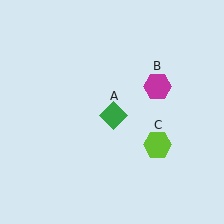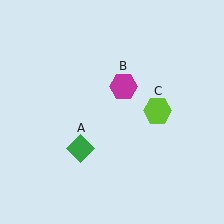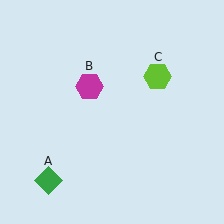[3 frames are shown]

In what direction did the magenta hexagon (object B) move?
The magenta hexagon (object B) moved left.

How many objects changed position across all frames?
3 objects changed position: green diamond (object A), magenta hexagon (object B), lime hexagon (object C).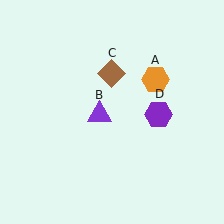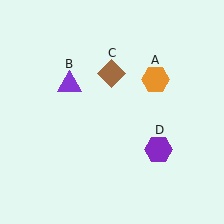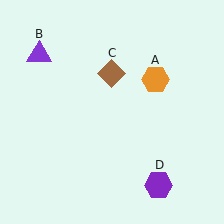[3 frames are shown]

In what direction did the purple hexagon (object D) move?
The purple hexagon (object D) moved down.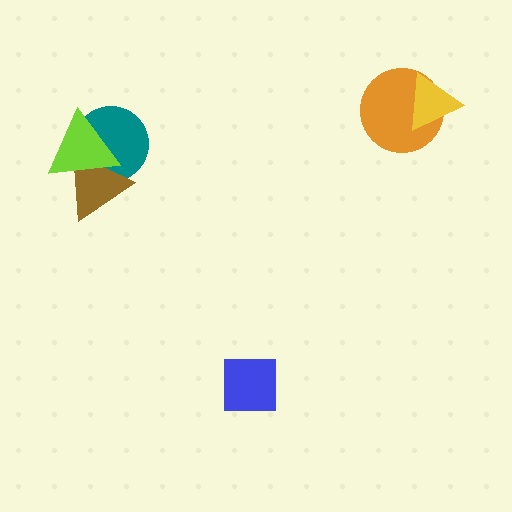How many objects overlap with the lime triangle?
2 objects overlap with the lime triangle.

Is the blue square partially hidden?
No, no other shape covers it.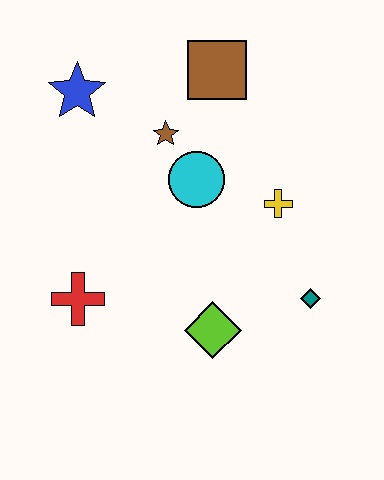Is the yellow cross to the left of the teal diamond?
Yes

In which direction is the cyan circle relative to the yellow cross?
The cyan circle is to the left of the yellow cross.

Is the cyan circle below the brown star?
Yes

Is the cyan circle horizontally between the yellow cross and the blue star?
Yes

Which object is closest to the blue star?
The brown star is closest to the blue star.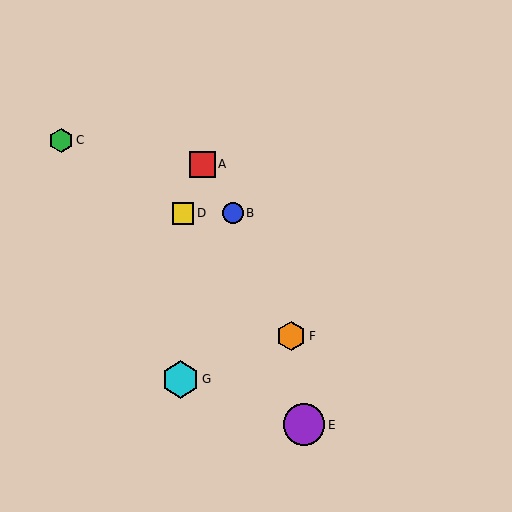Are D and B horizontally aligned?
Yes, both are at y≈213.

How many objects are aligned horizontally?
2 objects (B, D) are aligned horizontally.